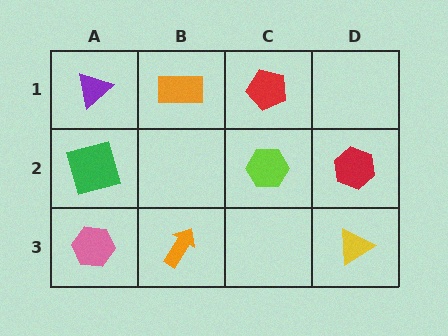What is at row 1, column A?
A purple triangle.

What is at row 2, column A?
A green square.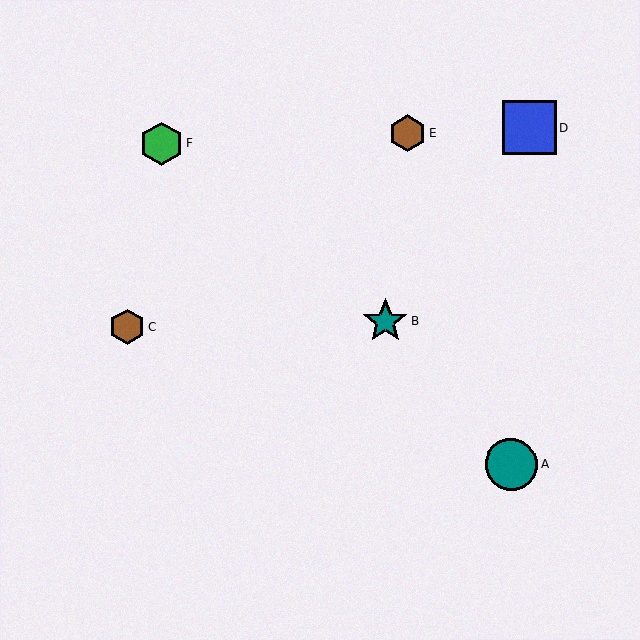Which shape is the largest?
The blue square (labeled D) is the largest.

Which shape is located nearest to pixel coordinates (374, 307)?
The teal star (labeled B) at (385, 321) is nearest to that location.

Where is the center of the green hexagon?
The center of the green hexagon is at (162, 143).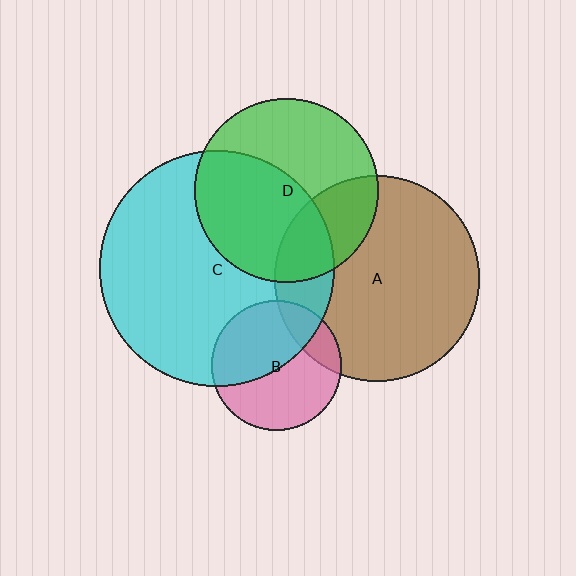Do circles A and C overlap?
Yes.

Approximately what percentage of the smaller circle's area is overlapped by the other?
Approximately 20%.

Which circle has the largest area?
Circle C (cyan).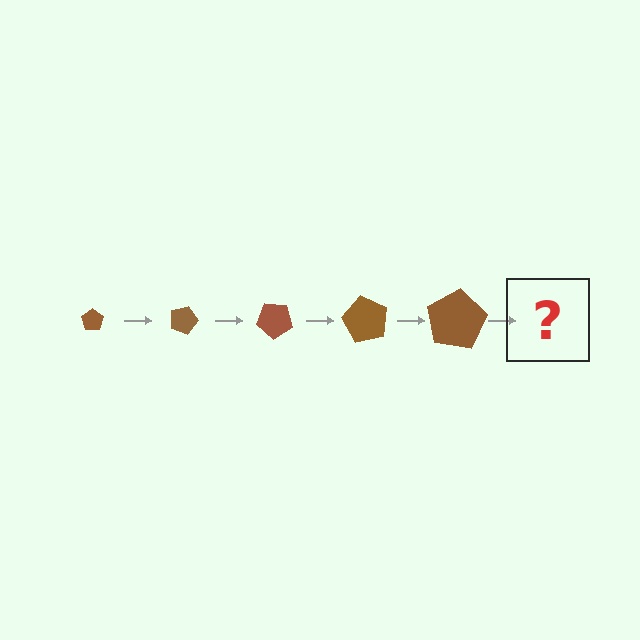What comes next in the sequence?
The next element should be a pentagon, larger than the previous one and rotated 100 degrees from the start.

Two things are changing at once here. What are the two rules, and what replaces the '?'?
The two rules are that the pentagon grows larger each step and it rotates 20 degrees each step. The '?' should be a pentagon, larger than the previous one and rotated 100 degrees from the start.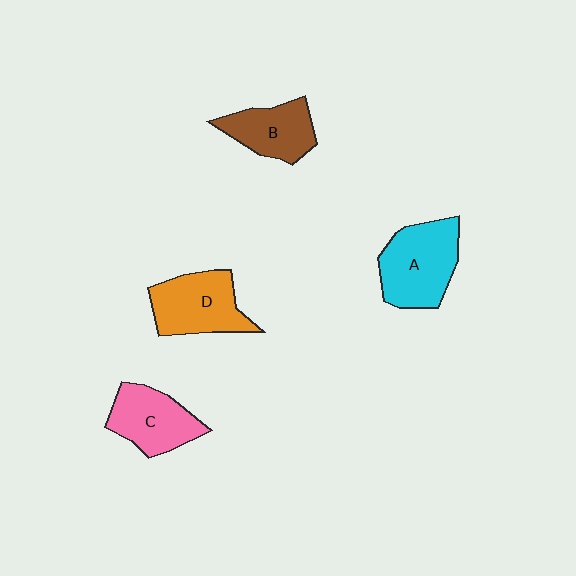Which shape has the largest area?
Shape A (cyan).